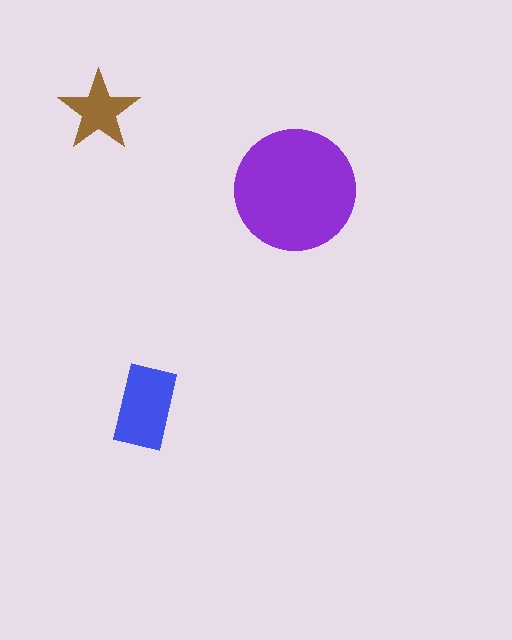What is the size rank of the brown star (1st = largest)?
3rd.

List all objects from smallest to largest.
The brown star, the blue rectangle, the purple circle.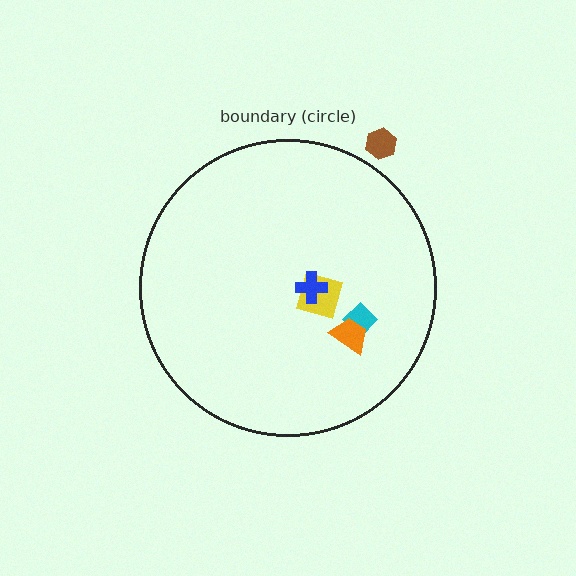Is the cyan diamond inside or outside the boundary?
Inside.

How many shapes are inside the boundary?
4 inside, 1 outside.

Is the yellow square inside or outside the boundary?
Inside.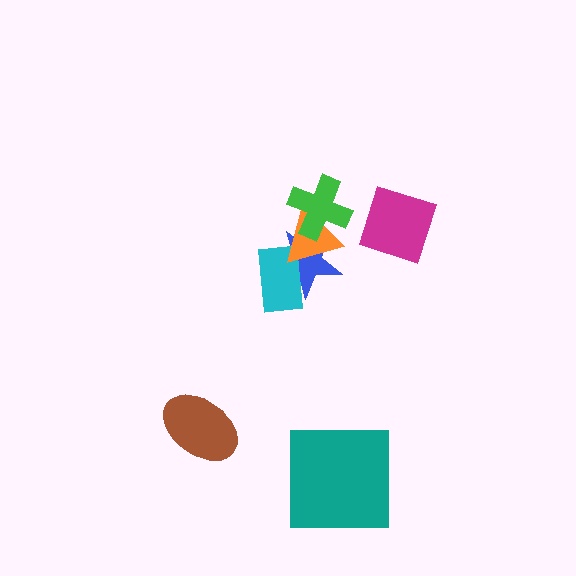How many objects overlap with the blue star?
3 objects overlap with the blue star.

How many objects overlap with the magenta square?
0 objects overlap with the magenta square.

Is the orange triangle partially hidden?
Yes, it is partially covered by another shape.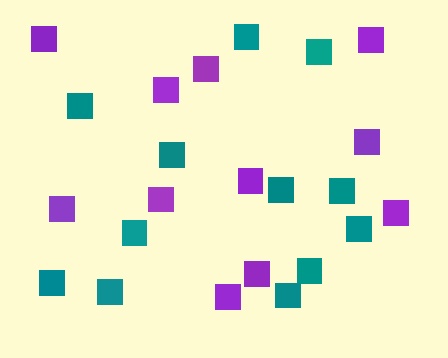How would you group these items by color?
There are 2 groups: one group of teal squares (12) and one group of purple squares (11).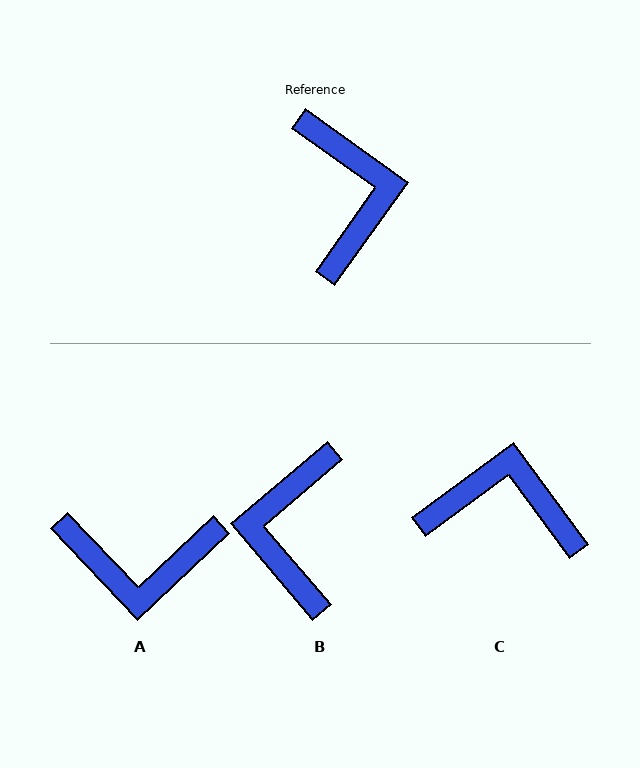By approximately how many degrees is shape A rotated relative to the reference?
Approximately 101 degrees clockwise.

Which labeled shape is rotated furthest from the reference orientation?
B, about 166 degrees away.